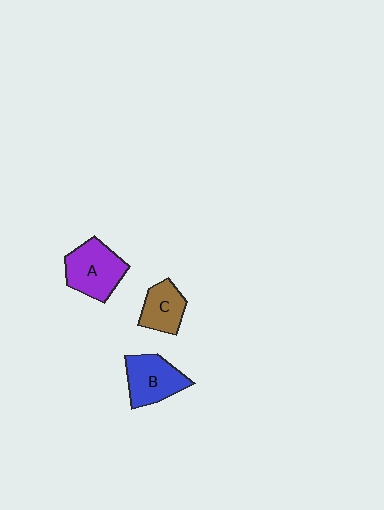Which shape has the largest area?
Shape A (purple).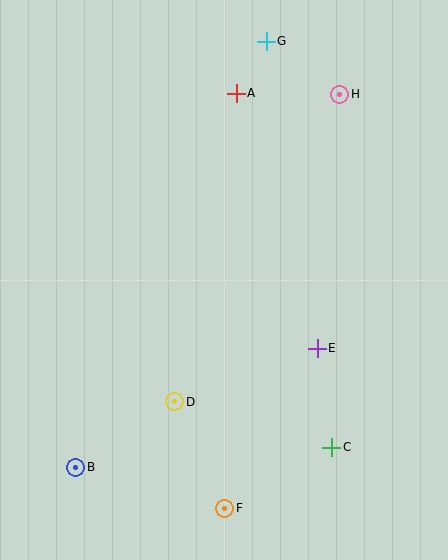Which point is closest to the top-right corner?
Point H is closest to the top-right corner.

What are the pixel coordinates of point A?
Point A is at (236, 94).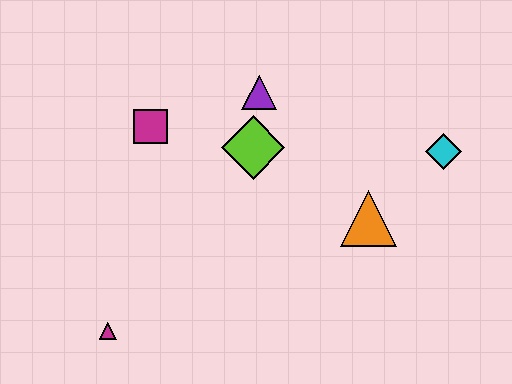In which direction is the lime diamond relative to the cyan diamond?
The lime diamond is to the left of the cyan diamond.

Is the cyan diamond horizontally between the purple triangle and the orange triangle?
No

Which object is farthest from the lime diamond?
The magenta triangle is farthest from the lime diamond.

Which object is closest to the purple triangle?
The lime diamond is closest to the purple triangle.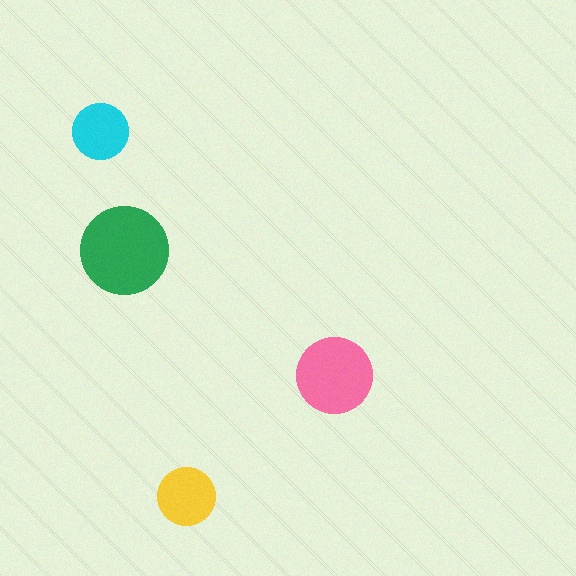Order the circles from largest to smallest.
the green one, the pink one, the yellow one, the cyan one.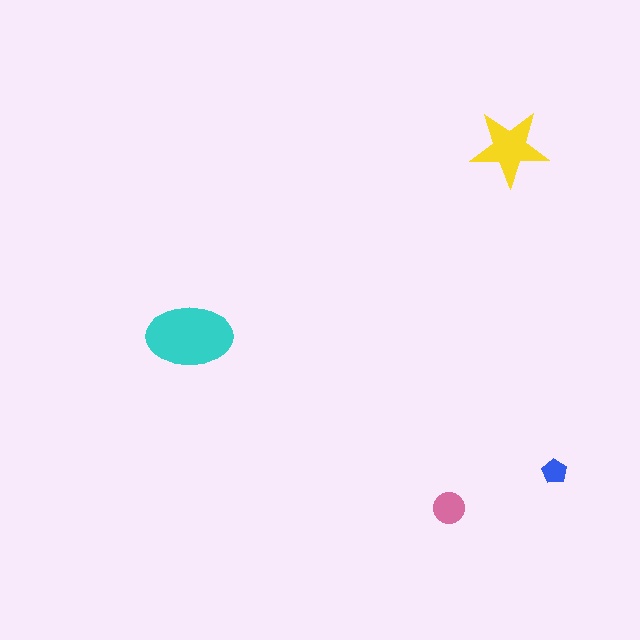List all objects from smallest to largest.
The blue pentagon, the pink circle, the yellow star, the cyan ellipse.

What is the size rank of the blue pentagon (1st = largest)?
4th.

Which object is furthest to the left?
The cyan ellipse is leftmost.